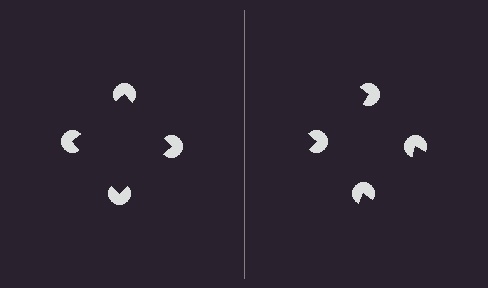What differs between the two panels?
The pac-man discs are positioned identically on both sides; only the wedge orientations differ. On the left they align to a square; on the right they are misaligned.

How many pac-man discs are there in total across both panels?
8 — 4 on each side.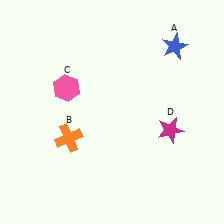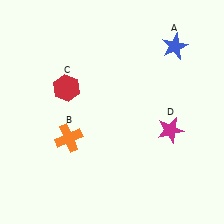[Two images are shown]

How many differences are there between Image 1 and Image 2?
There is 1 difference between the two images.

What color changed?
The hexagon (C) changed from pink in Image 1 to red in Image 2.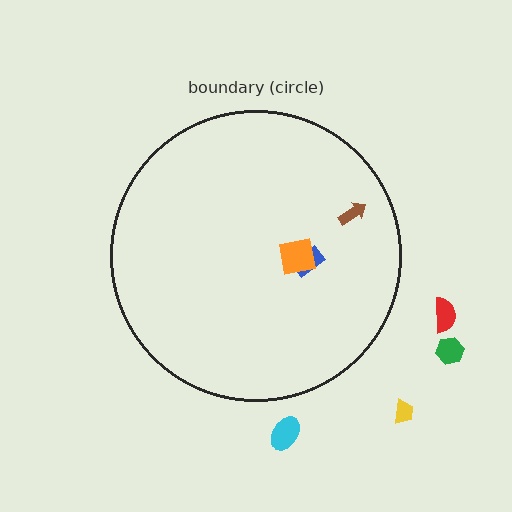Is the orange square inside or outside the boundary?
Inside.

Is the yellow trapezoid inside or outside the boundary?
Outside.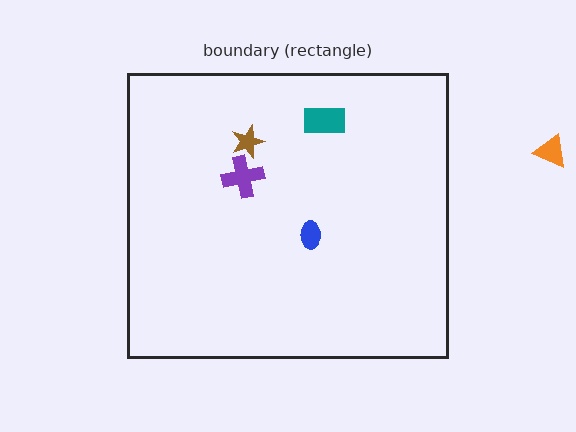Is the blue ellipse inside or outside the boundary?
Inside.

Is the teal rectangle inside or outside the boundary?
Inside.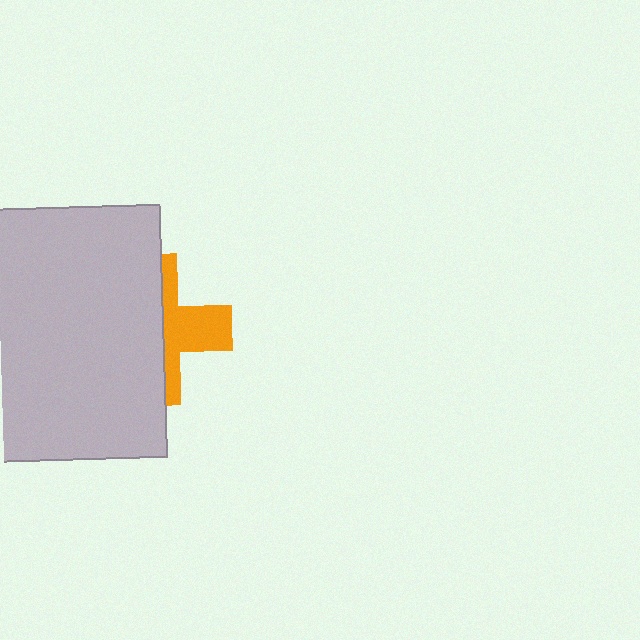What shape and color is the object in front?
The object in front is a light gray rectangle.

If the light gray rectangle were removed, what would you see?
You would see the complete orange cross.